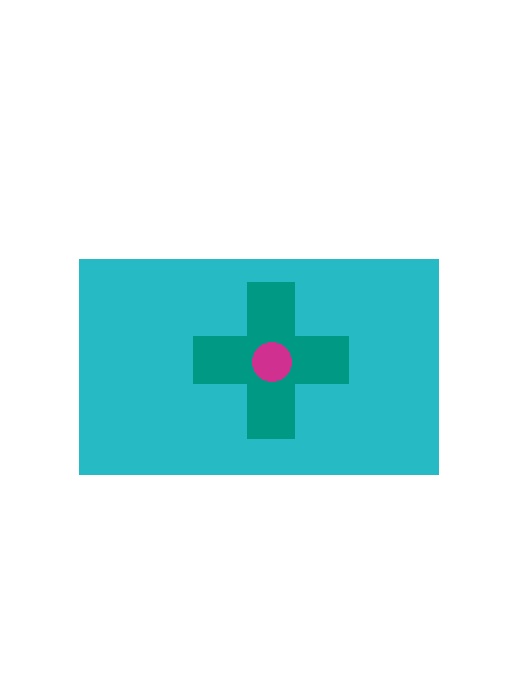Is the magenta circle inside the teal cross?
Yes.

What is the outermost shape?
The cyan rectangle.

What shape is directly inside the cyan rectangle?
The teal cross.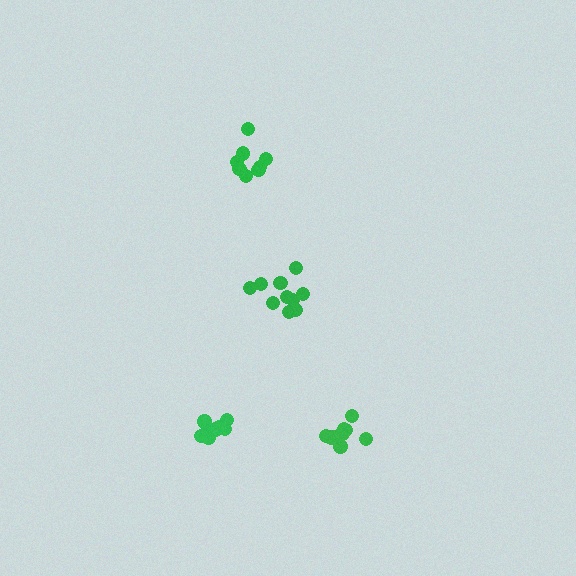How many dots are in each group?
Group 1: 9 dots, Group 2: 10 dots, Group 3: 10 dots, Group 4: 8 dots (37 total).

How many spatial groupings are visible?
There are 4 spatial groupings.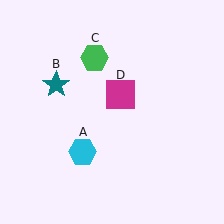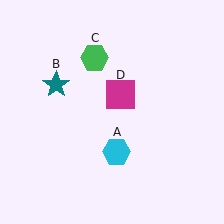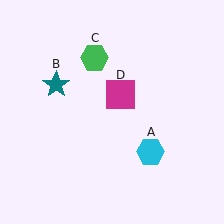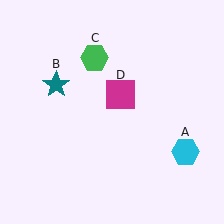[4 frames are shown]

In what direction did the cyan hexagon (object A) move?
The cyan hexagon (object A) moved right.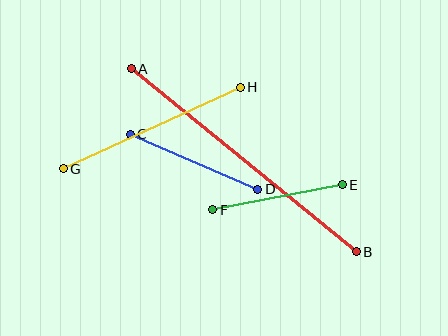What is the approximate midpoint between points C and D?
The midpoint is at approximately (194, 162) pixels.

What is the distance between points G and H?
The distance is approximately 195 pixels.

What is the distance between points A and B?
The distance is approximately 290 pixels.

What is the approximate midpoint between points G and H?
The midpoint is at approximately (152, 128) pixels.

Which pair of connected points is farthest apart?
Points A and B are farthest apart.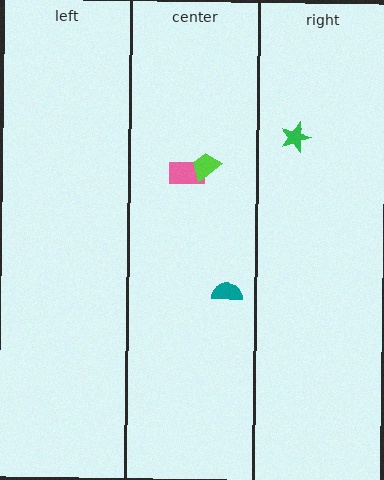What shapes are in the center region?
The pink rectangle, the teal semicircle, the lime trapezoid.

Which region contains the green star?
The right region.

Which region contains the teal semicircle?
The center region.